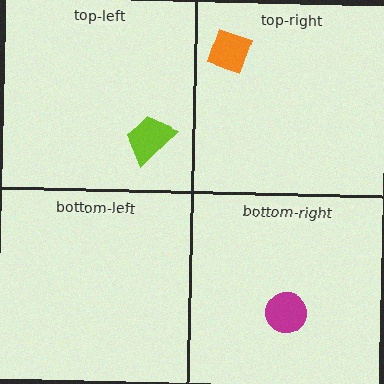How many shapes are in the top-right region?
1.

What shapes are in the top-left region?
The lime trapezoid.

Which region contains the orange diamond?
The top-right region.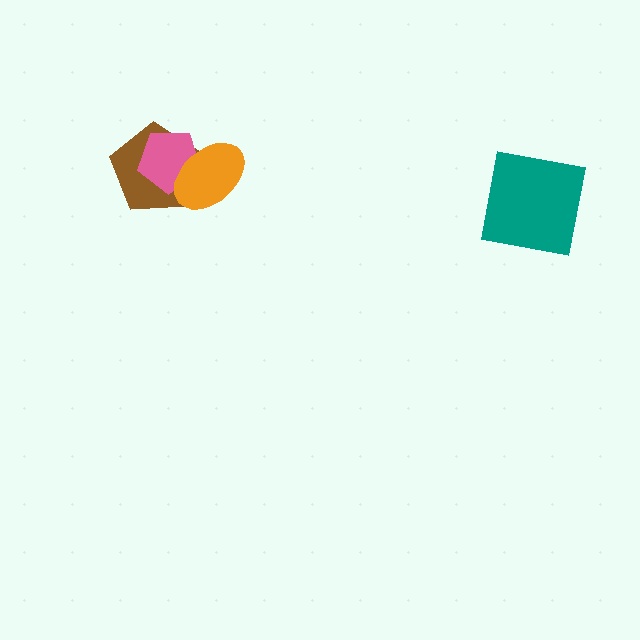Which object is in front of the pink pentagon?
The orange ellipse is in front of the pink pentagon.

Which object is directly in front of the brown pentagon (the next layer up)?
The pink pentagon is directly in front of the brown pentagon.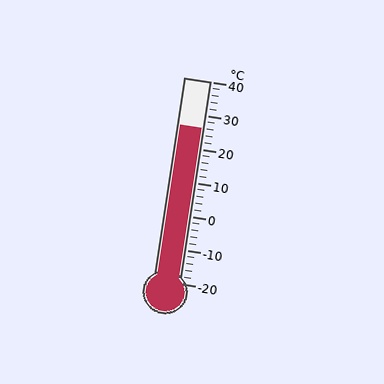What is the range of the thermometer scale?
The thermometer scale ranges from -20°C to 40°C.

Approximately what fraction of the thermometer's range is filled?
The thermometer is filled to approximately 75% of its range.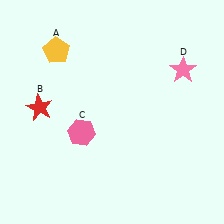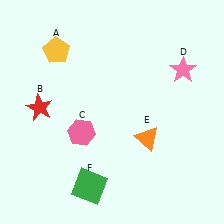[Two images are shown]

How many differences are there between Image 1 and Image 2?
There are 2 differences between the two images.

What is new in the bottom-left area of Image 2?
A green square (F) was added in the bottom-left area of Image 2.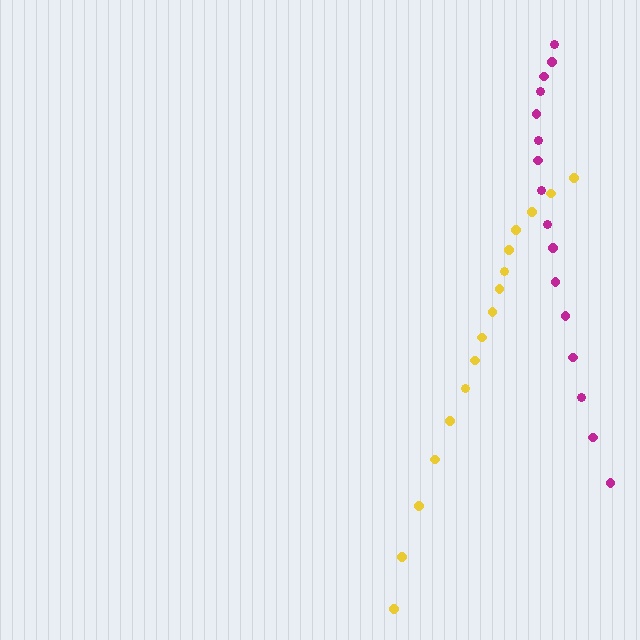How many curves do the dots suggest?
There are 2 distinct paths.